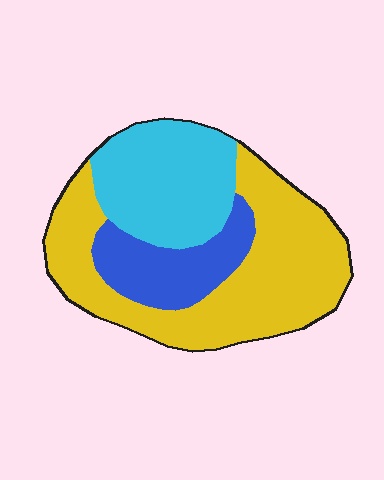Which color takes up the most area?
Yellow, at roughly 50%.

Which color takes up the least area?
Blue, at roughly 20%.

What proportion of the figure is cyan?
Cyan takes up about one third (1/3) of the figure.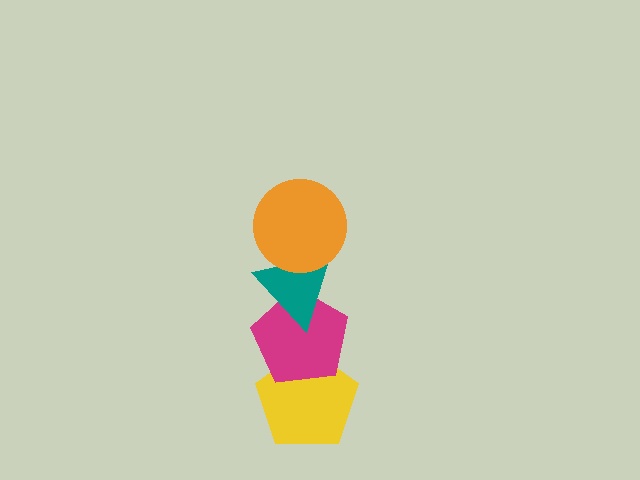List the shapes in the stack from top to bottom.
From top to bottom: the orange circle, the teal triangle, the magenta pentagon, the yellow pentagon.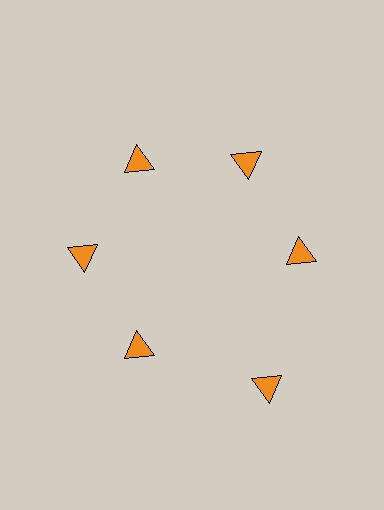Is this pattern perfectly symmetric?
No. The 6 orange triangles are arranged in a ring, but one element near the 5 o'clock position is pushed outward from the center, breaking the 6-fold rotational symmetry.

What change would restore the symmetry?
The symmetry would be restored by moving it inward, back onto the ring so that all 6 triangles sit at equal angles and equal distance from the center.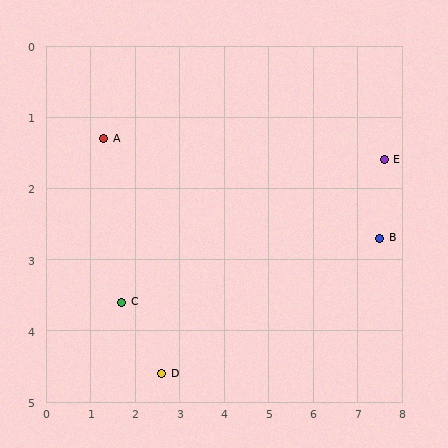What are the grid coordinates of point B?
Point B is at approximately (7.5, 2.7).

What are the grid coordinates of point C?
Point C is at approximately (1.7, 3.6).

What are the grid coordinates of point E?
Point E is at approximately (7.6, 1.6).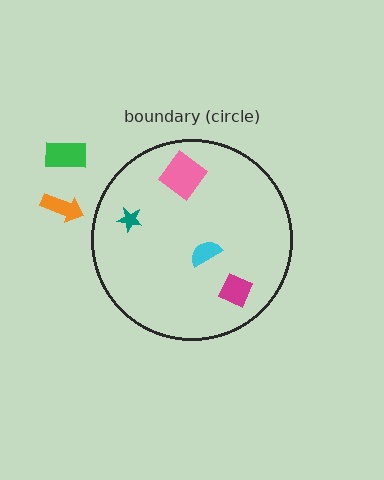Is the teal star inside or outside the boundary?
Inside.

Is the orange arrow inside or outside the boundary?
Outside.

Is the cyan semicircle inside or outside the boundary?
Inside.